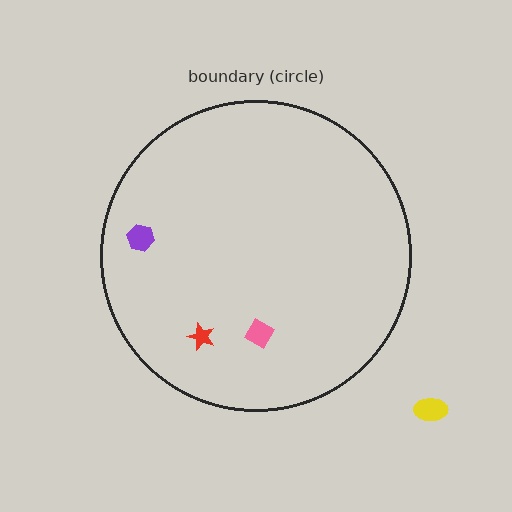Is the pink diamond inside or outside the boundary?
Inside.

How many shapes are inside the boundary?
3 inside, 1 outside.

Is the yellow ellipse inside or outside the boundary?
Outside.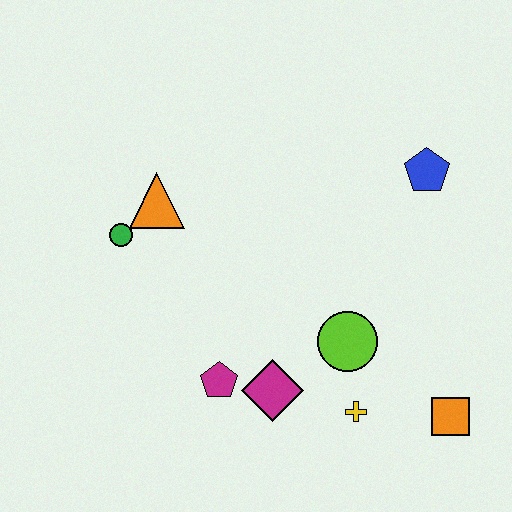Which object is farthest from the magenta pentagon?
The blue pentagon is farthest from the magenta pentagon.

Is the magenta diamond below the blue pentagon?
Yes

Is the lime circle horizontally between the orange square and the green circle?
Yes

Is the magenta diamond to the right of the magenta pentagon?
Yes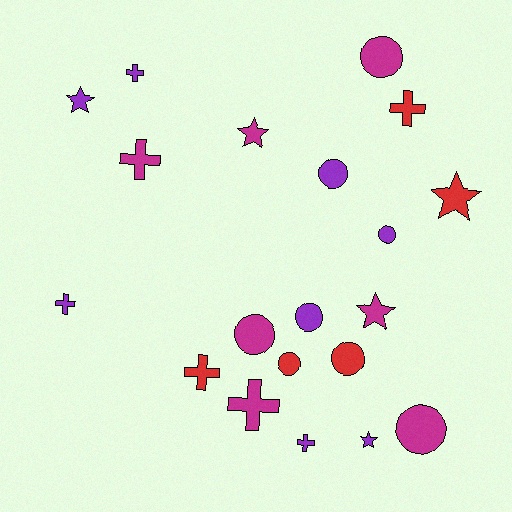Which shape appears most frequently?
Circle, with 8 objects.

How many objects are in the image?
There are 20 objects.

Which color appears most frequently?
Purple, with 8 objects.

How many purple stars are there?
There are 2 purple stars.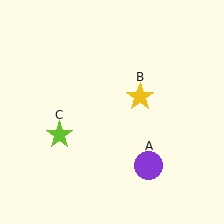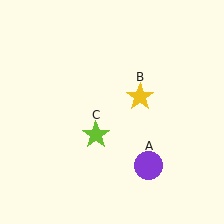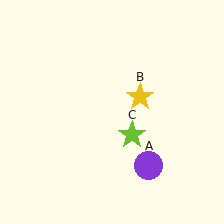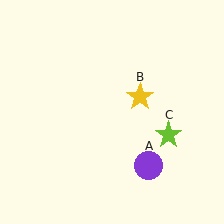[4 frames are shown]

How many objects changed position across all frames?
1 object changed position: lime star (object C).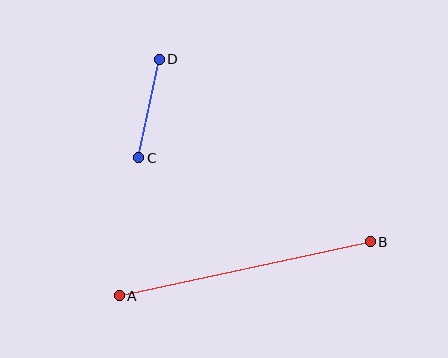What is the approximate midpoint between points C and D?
The midpoint is at approximately (149, 108) pixels.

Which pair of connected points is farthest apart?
Points A and B are farthest apart.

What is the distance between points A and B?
The distance is approximately 257 pixels.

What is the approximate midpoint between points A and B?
The midpoint is at approximately (245, 269) pixels.